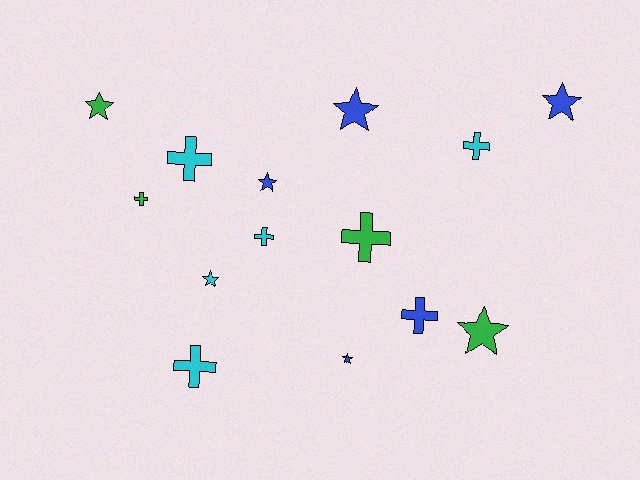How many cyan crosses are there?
There are 4 cyan crosses.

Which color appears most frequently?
Cyan, with 5 objects.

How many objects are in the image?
There are 14 objects.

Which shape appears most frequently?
Cross, with 7 objects.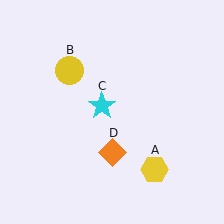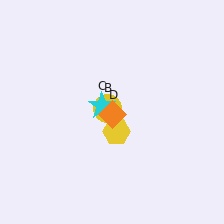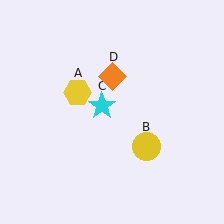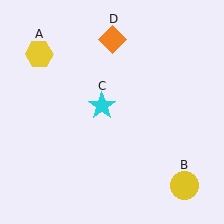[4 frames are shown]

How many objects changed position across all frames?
3 objects changed position: yellow hexagon (object A), yellow circle (object B), orange diamond (object D).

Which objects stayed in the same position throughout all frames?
Cyan star (object C) remained stationary.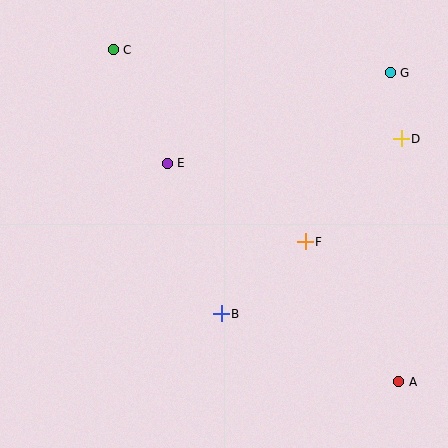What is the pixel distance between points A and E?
The distance between A and E is 318 pixels.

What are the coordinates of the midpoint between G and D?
The midpoint between G and D is at (396, 106).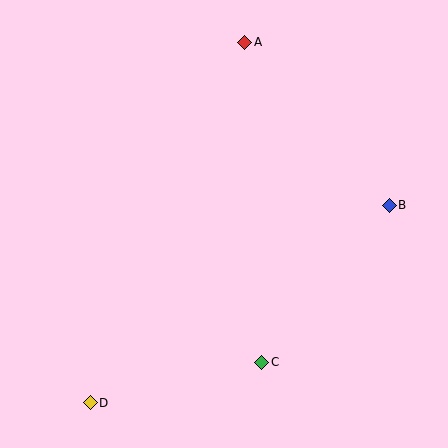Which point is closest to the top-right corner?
Point A is closest to the top-right corner.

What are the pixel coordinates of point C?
Point C is at (262, 362).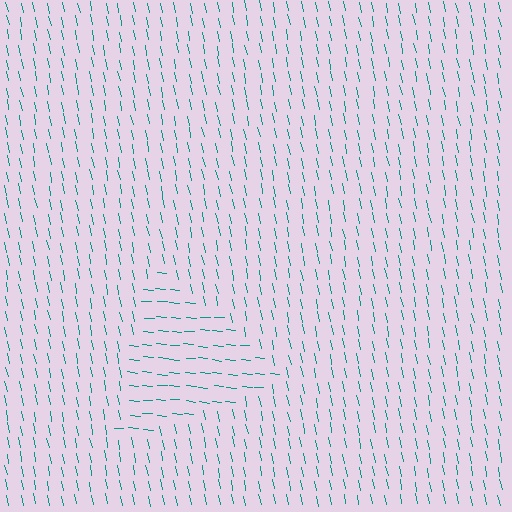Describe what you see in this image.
The image is filled with small teal line segments. A triangle region in the image has lines oriented differently from the surrounding lines, creating a visible texture boundary.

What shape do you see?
I see a triangle.